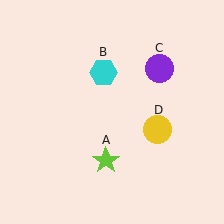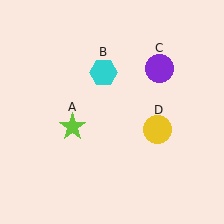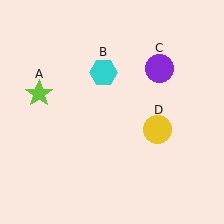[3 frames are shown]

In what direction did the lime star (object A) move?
The lime star (object A) moved up and to the left.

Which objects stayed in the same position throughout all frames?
Cyan hexagon (object B) and purple circle (object C) and yellow circle (object D) remained stationary.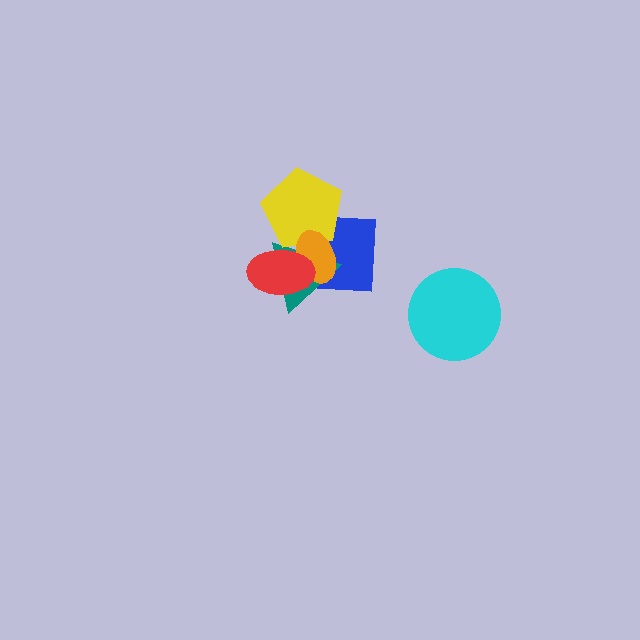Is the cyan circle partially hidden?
No, no other shape covers it.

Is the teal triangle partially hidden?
Yes, it is partially covered by another shape.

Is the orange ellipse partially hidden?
Yes, it is partially covered by another shape.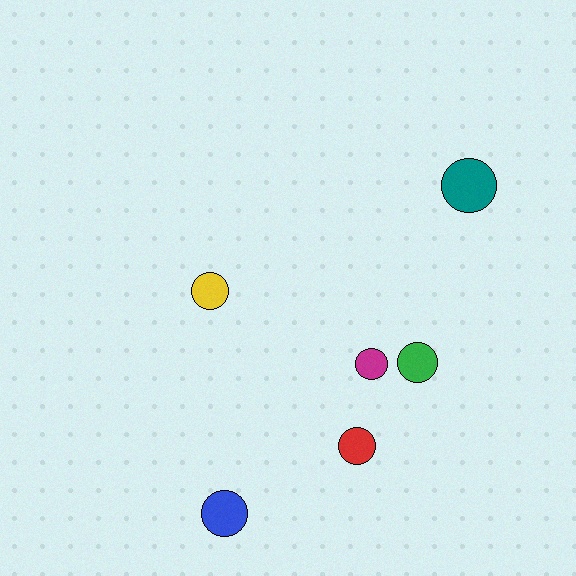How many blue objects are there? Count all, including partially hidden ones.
There is 1 blue object.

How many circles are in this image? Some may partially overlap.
There are 6 circles.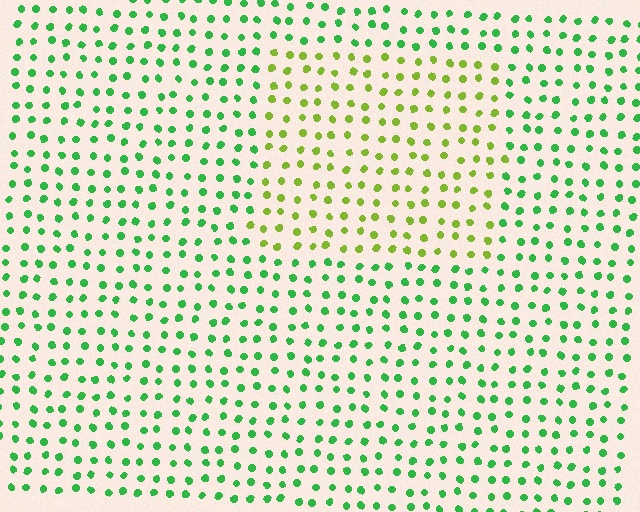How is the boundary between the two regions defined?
The boundary is defined purely by a slight shift in hue (about 46 degrees). Spacing, size, and orientation are identical on both sides.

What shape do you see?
I see a rectangle.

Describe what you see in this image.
The image is filled with small green elements in a uniform arrangement. A rectangle-shaped region is visible where the elements are tinted to a slightly different hue, forming a subtle color boundary.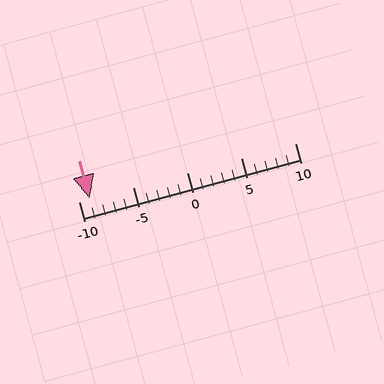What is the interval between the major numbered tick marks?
The major tick marks are spaced 5 units apart.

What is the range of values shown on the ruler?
The ruler shows values from -10 to 10.